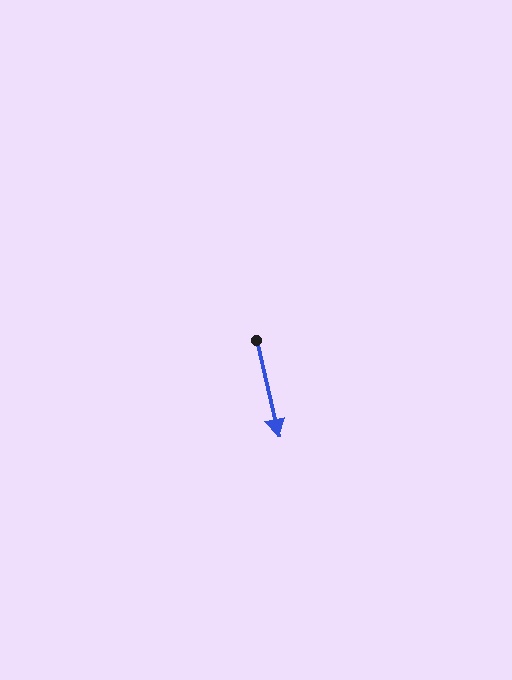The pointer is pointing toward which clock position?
Roughly 6 o'clock.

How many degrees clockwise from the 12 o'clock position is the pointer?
Approximately 167 degrees.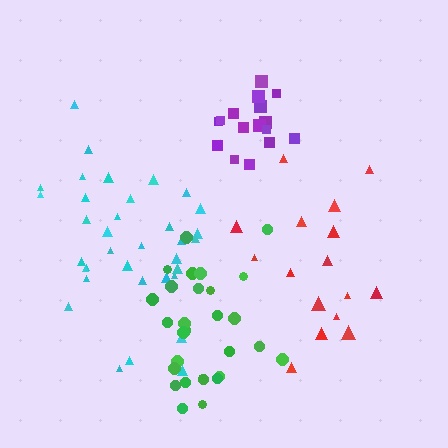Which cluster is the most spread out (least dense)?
Red.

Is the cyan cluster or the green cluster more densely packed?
Green.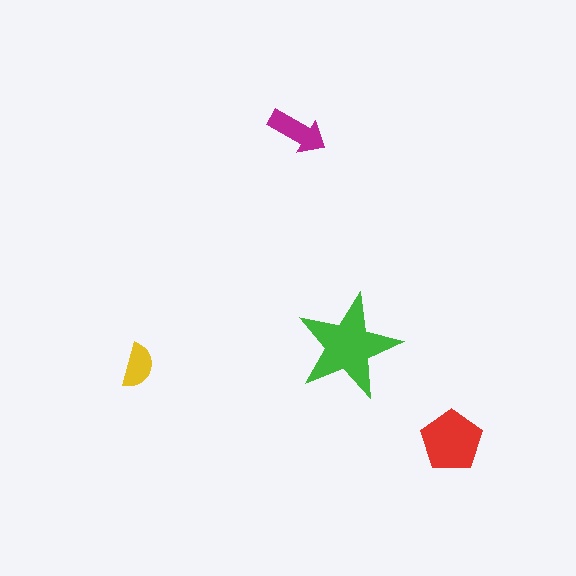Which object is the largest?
The green star.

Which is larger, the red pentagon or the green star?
The green star.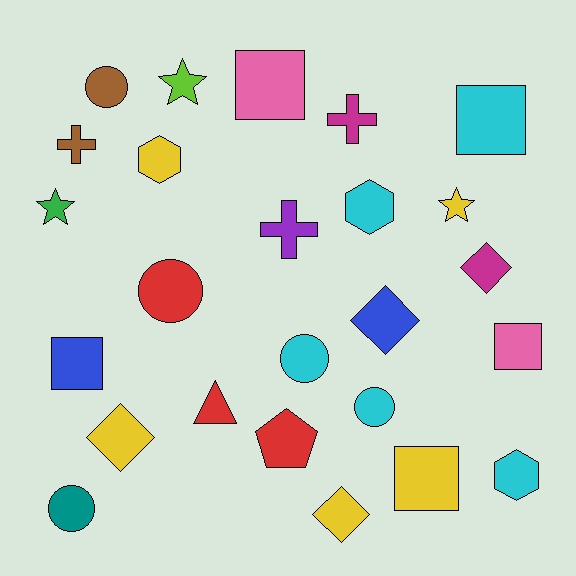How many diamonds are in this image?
There are 4 diamonds.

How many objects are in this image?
There are 25 objects.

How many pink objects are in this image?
There are 2 pink objects.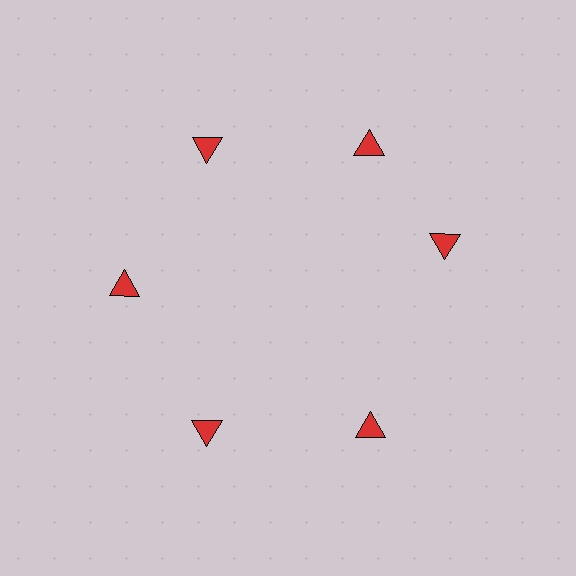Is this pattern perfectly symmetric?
No. The 6 red triangles are arranged in a ring, but one element near the 3 o'clock position is rotated out of alignment along the ring, breaking the 6-fold rotational symmetry.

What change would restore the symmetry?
The symmetry would be restored by rotating it back into even spacing with its neighbors so that all 6 triangles sit at equal angles and equal distance from the center.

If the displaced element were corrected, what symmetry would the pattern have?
It would have 6-fold rotational symmetry — the pattern would map onto itself every 60 degrees.